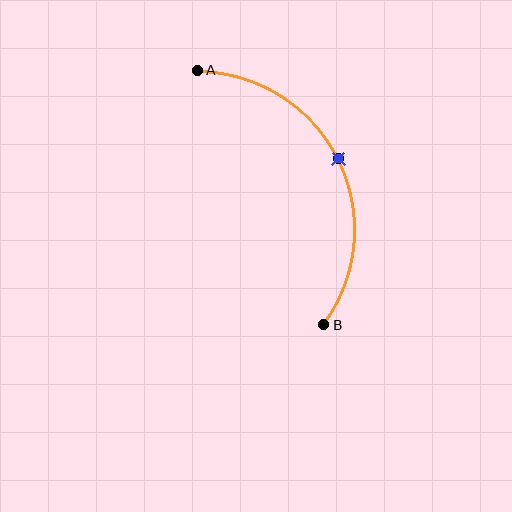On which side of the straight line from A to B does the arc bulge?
The arc bulges to the right of the straight line connecting A and B.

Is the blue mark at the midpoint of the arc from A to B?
Yes. The blue mark lies on the arc at equal arc-length from both A and B — it is the arc midpoint.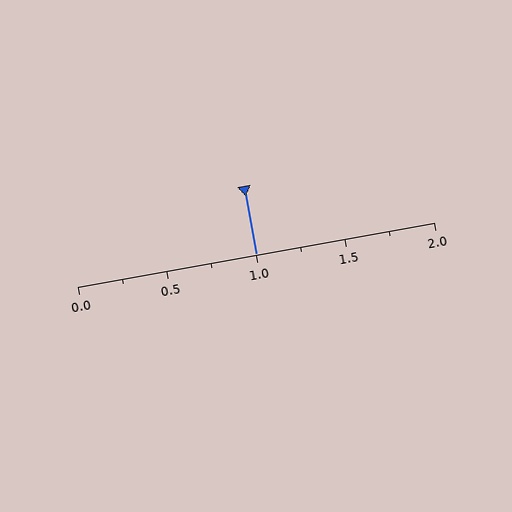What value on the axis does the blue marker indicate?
The marker indicates approximately 1.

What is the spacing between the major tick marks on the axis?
The major ticks are spaced 0.5 apart.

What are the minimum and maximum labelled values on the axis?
The axis runs from 0.0 to 2.0.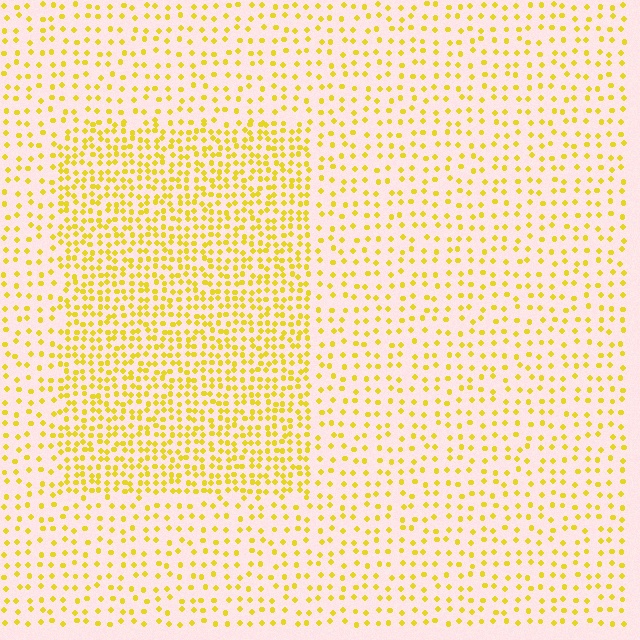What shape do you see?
I see a rectangle.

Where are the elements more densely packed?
The elements are more densely packed inside the rectangle boundary.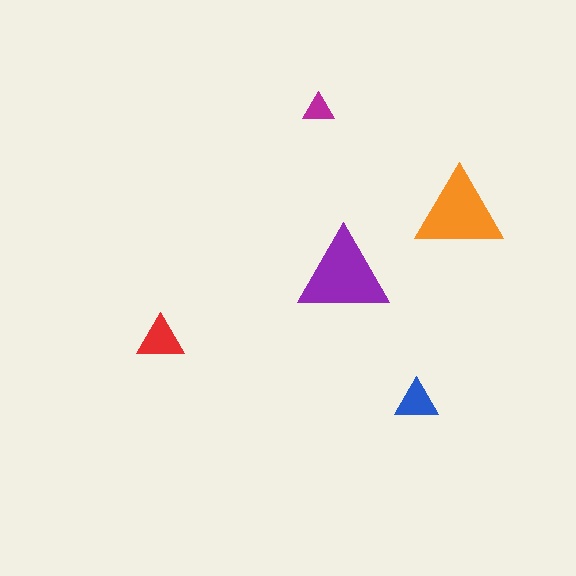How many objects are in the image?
There are 5 objects in the image.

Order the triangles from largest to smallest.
the purple one, the orange one, the red one, the blue one, the magenta one.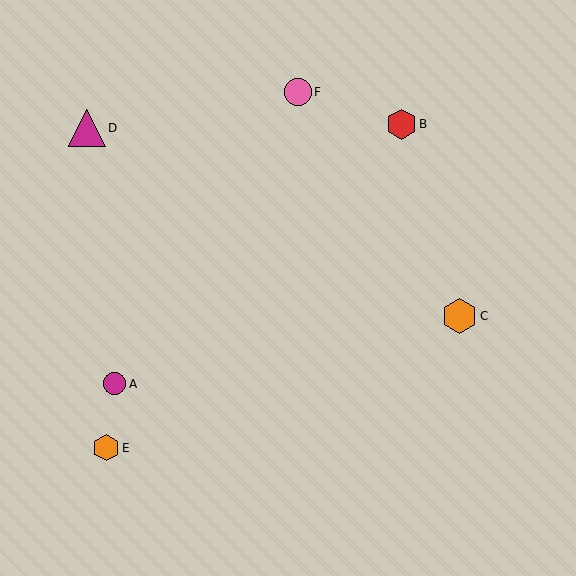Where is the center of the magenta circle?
The center of the magenta circle is at (115, 384).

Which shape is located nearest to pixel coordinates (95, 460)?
The orange hexagon (labeled E) at (106, 448) is nearest to that location.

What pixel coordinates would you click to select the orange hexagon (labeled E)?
Click at (106, 448) to select the orange hexagon E.